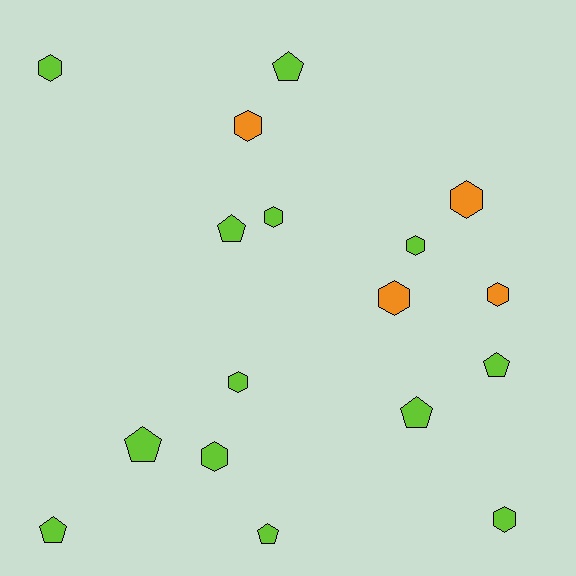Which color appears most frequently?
Lime, with 13 objects.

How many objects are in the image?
There are 17 objects.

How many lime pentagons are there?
There are 7 lime pentagons.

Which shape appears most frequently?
Hexagon, with 10 objects.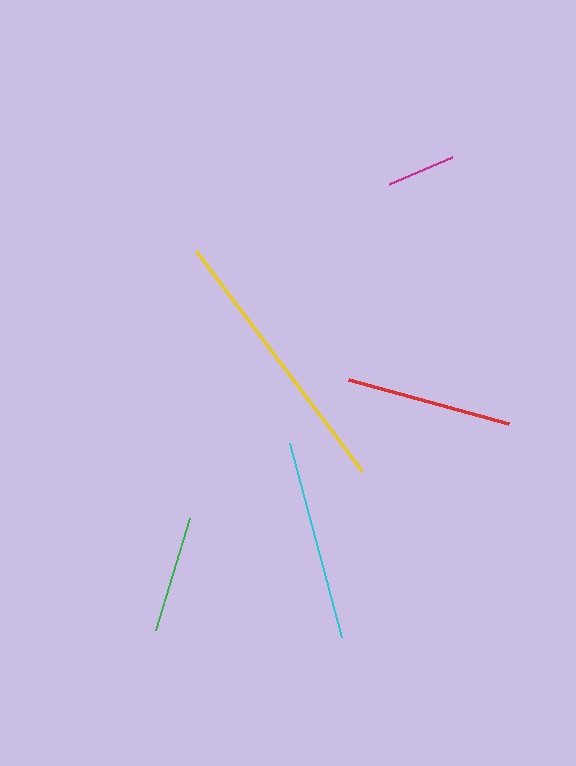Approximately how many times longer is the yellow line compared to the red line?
The yellow line is approximately 1.7 times the length of the red line.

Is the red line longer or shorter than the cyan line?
The cyan line is longer than the red line.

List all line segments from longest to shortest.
From longest to shortest: yellow, cyan, red, green, magenta.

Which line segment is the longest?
The yellow line is the longest at approximately 275 pixels.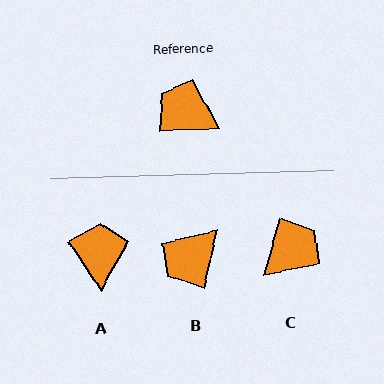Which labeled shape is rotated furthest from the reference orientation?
C, about 106 degrees away.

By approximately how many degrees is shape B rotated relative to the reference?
Approximately 75 degrees counter-clockwise.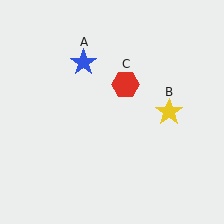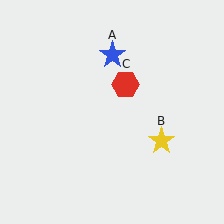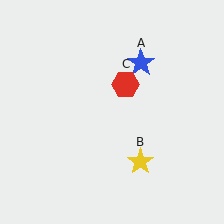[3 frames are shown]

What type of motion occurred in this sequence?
The blue star (object A), yellow star (object B) rotated clockwise around the center of the scene.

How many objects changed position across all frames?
2 objects changed position: blue star (object A), yellow star (object B).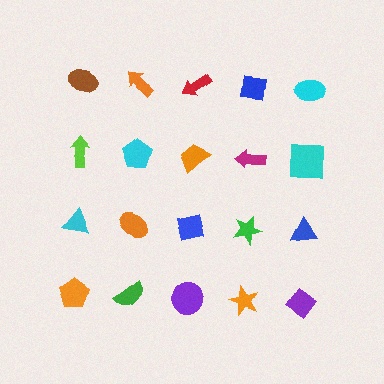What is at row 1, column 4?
A blue square.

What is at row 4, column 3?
A purple circle.